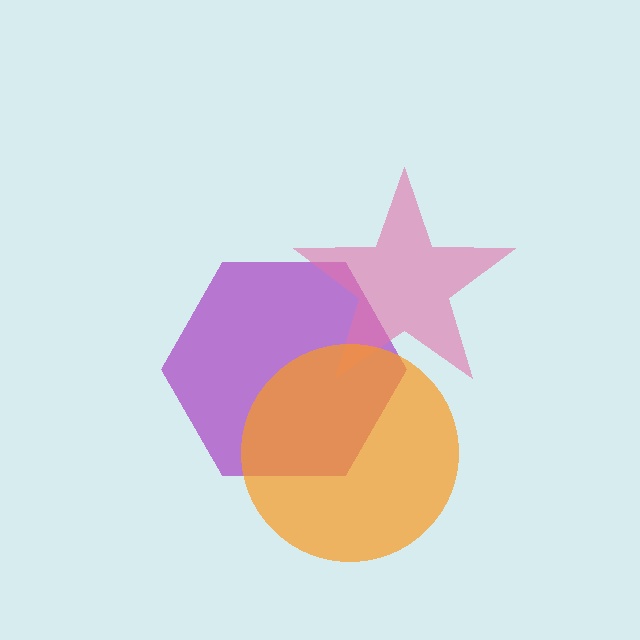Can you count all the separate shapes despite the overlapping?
Yes, there are 3 separate shapes.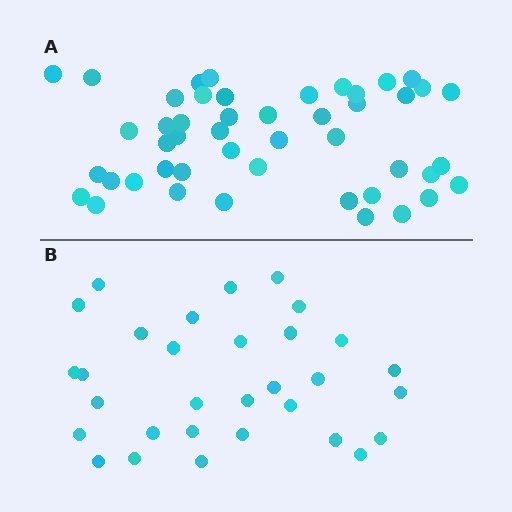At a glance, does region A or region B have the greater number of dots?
Region A (the top region) has more dots.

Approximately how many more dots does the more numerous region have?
Region A has approximately 15 more dots than region B.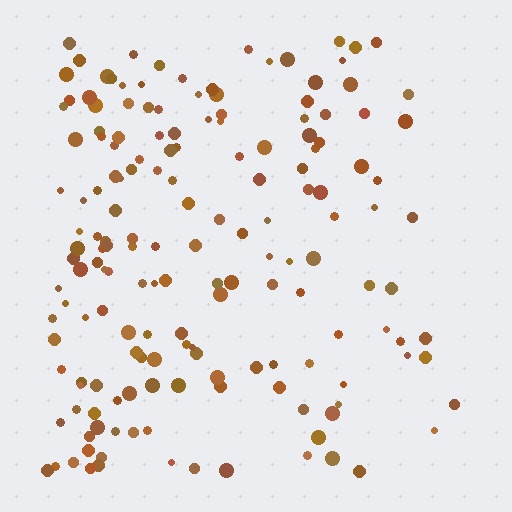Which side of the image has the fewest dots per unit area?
The right.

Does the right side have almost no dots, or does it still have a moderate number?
Still a moderate number, just noticeably fewer than the left.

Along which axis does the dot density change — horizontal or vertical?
Horizontal.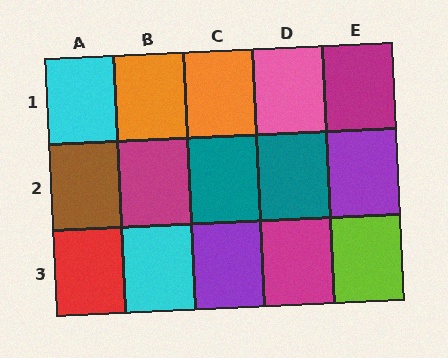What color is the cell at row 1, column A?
Cyan.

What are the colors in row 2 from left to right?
Brown, magenta, teal, teal, purple.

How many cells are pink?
1 cell is pink.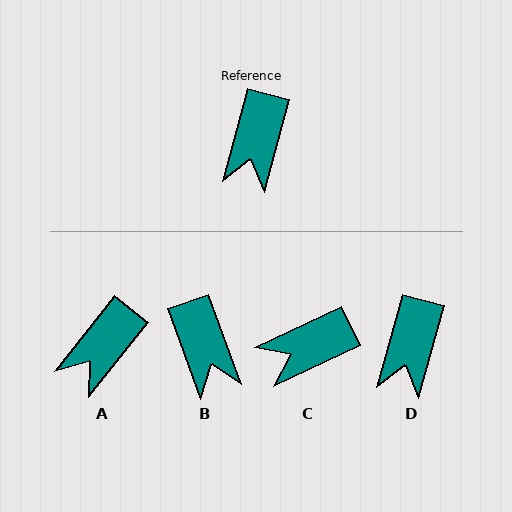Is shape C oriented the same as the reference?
No, it is off by about 49 degrees.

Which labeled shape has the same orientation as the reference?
D.